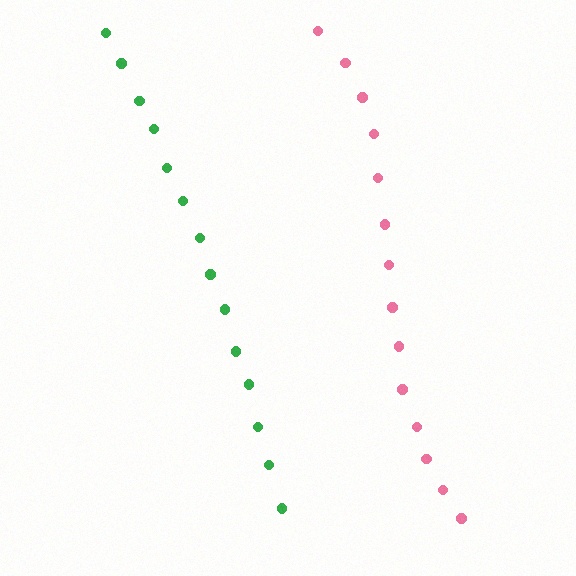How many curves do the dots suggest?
There are 2 distinct paths.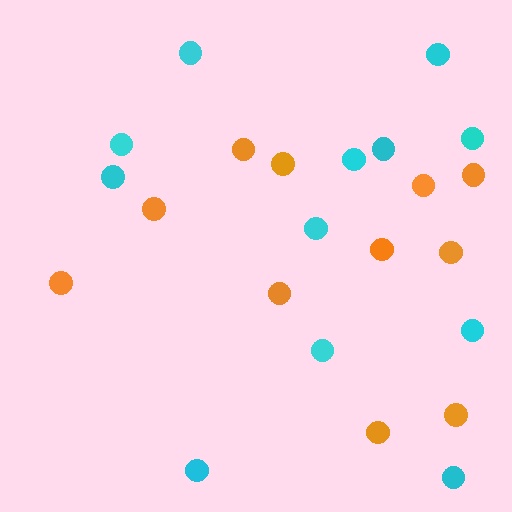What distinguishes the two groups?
There are 2 groups: one group of orange circles (11) and one group of cyan circles (12).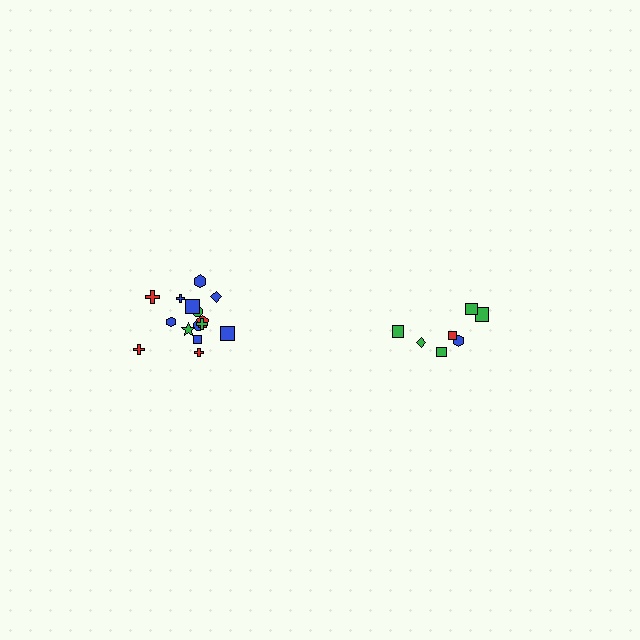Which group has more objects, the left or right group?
The left group.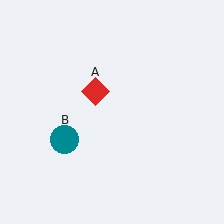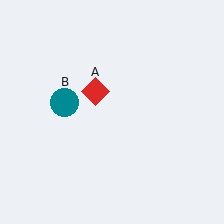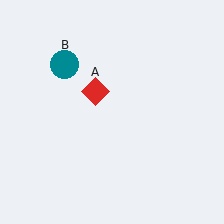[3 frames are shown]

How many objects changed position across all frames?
1 object changed position: teal circle (object B).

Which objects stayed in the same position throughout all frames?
Red diamond (object A) remained stationary.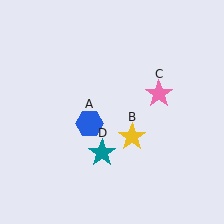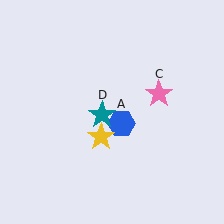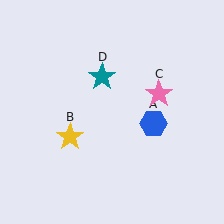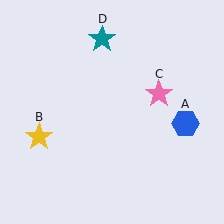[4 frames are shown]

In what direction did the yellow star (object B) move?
The yellow star (object B) moved left.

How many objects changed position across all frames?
3 objects changed position: blue hexagon (object A), yellow star (object B), teal star (object D).